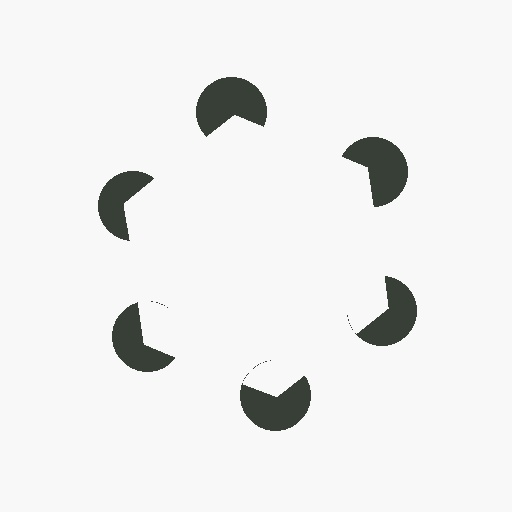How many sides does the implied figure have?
6 sides.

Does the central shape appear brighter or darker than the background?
It typically appears slightly brighter than the background, even though no actual brightness change is drawn.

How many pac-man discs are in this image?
There are 6 — one at each vertex of the illusory hexagon.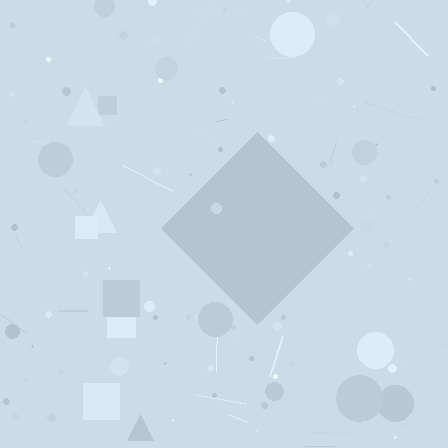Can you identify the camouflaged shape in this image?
The camouflaged shape is a diamond.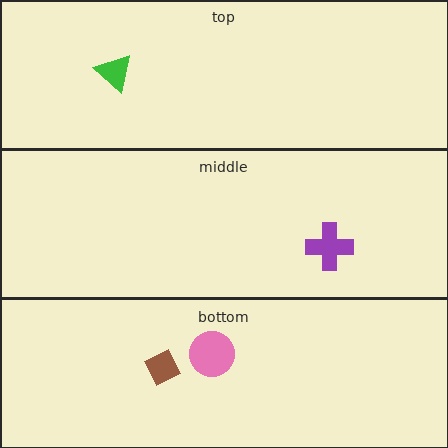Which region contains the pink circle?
The bottom region.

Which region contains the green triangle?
The top region.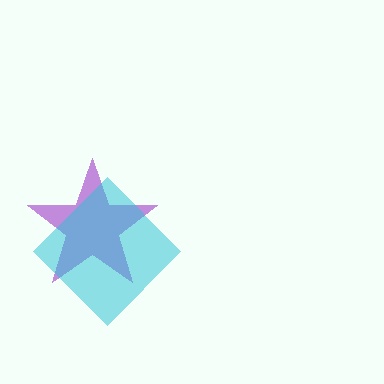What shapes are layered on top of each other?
The layered shapes are: a purple star, a cyan diamond.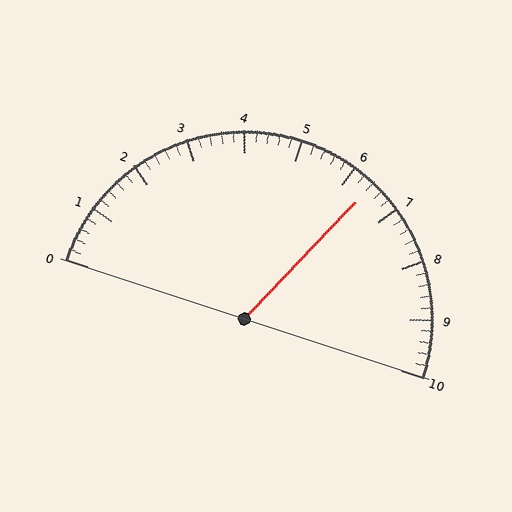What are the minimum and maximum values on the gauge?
The gauge ranges from 0 to 10.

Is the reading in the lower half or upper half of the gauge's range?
The reading is in the upper half of the range (0 to 10).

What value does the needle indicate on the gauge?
The needle indicates approximately 6.4.